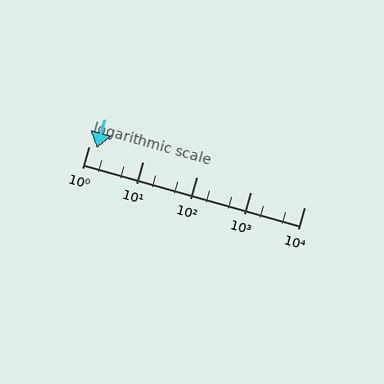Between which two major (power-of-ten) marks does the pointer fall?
The pointer is between 1 and 10.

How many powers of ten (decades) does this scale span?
The scale spans 4 decades, from 1 to 10000.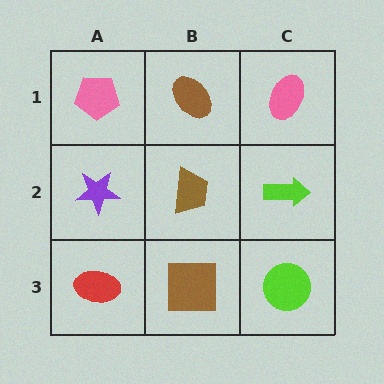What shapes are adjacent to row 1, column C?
A lime arrow (row 2, column C), a brown ellipse (row 1, column B).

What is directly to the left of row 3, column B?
A red ellipse.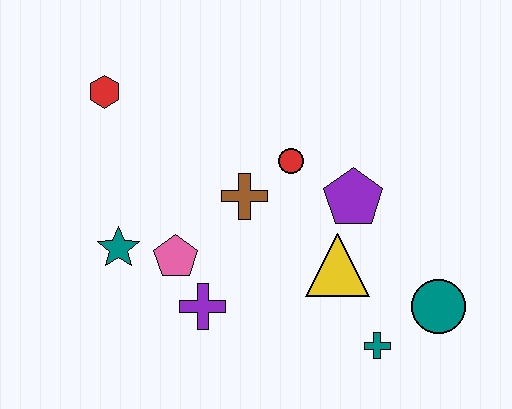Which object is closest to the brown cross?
The red circle is closest to the brown cross.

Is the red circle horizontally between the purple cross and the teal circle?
Yes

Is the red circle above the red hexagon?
No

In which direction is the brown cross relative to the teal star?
The brown cross is to the right of the teal star.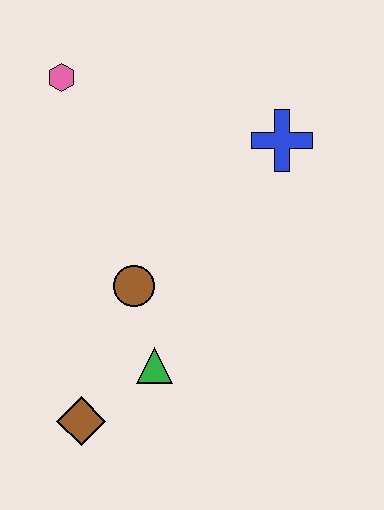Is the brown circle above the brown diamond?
Yes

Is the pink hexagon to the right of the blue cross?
No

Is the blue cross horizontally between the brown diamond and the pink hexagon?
No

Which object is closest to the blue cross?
The brown circle is closest to the blue cross.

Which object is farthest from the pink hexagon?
The brown diamond is farthest from the pink hexagon.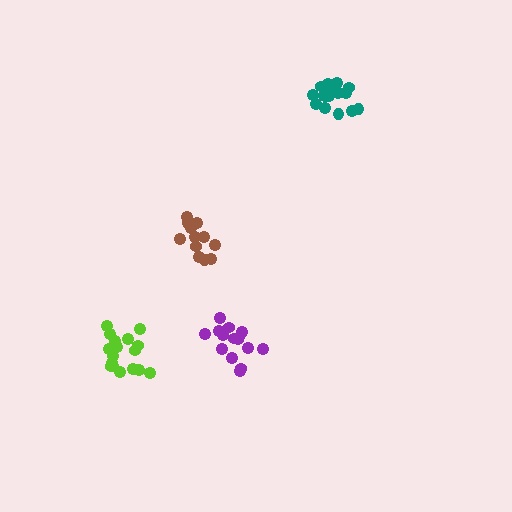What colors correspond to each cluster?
The clusters are colored: purple, teal, lime, brown.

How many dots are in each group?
Group 1: 15 dots, Group 2: 18 dots, Group 3: 17 dots, Group 4: 13 dots (63 total).